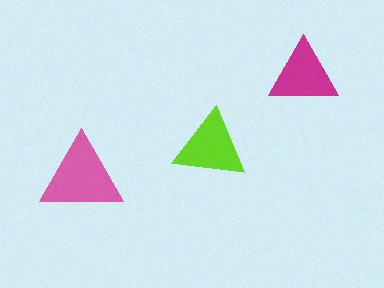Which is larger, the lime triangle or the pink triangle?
The pink one.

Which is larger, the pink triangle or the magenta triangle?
The pink one.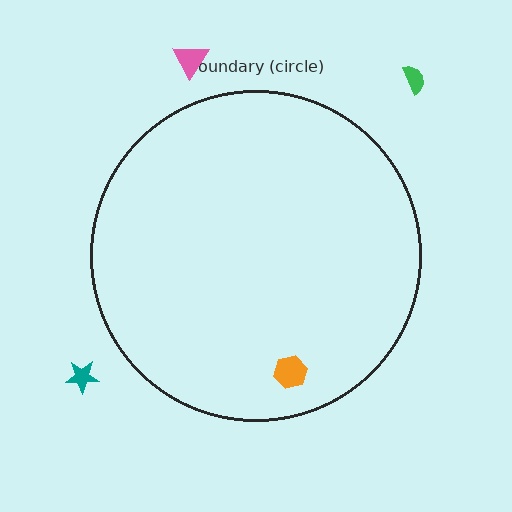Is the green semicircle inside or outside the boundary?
Outside.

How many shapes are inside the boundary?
1 inside, 3 outside.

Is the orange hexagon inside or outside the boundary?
Inside.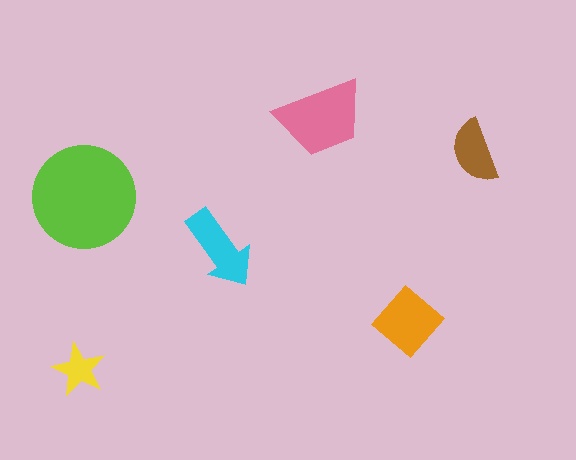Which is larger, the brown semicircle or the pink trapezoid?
The pink trapezoid.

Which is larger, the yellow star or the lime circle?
The lime circle.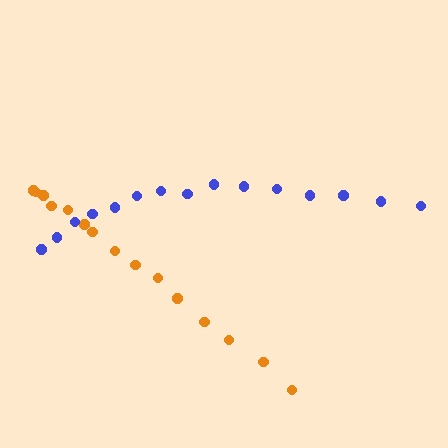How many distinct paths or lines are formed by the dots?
There are 2 distinct paths.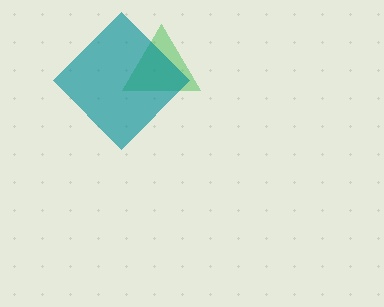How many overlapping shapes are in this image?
There are 2 overlapping shapes in the image.